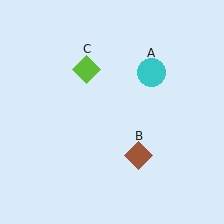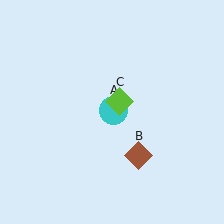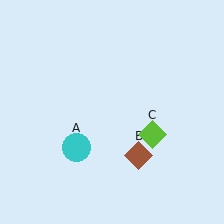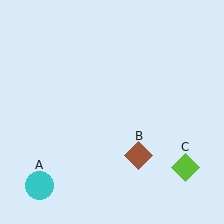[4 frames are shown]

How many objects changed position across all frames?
2 objects changed position: cyan circle (object A), lime diamond (object C).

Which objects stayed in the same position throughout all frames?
Brown diamond (object B) remained stationary.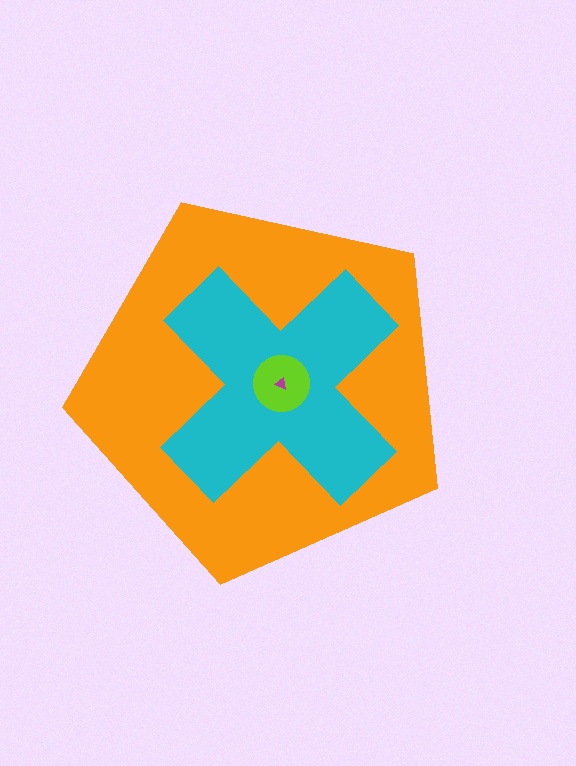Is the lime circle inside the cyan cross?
Yes.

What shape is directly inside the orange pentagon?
The cyan cross.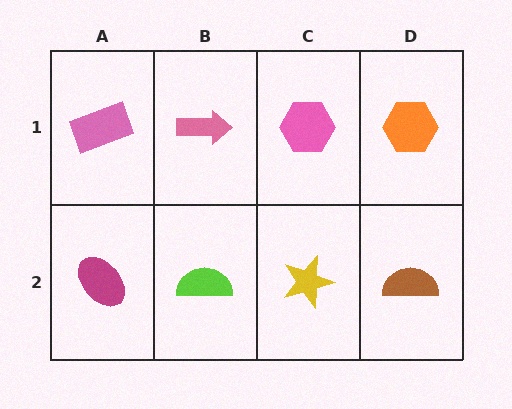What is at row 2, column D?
A brown semicircle.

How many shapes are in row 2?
4 shapes.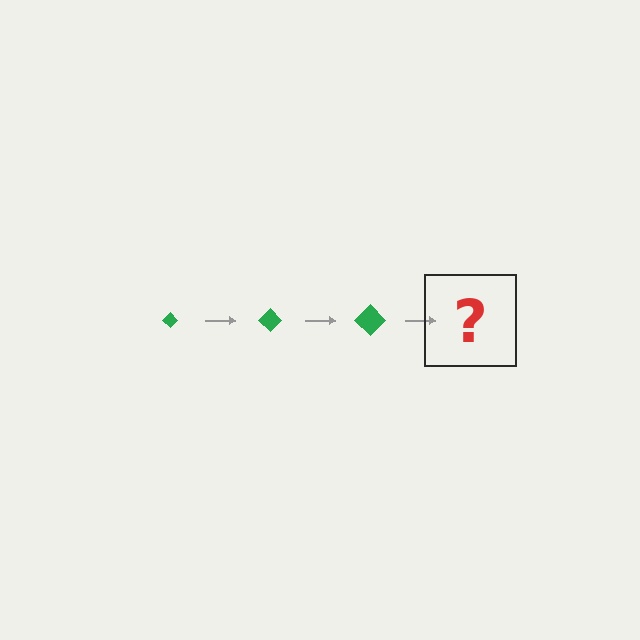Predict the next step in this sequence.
The next step is a green diamond, larger than the previous one.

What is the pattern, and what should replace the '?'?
The pattern is that the diamond gets progressively larger each step. The '?' should be a green diamond, larger than the previous one.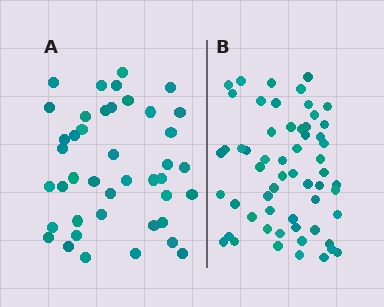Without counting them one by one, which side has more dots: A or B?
Region B (the right region) has more dots.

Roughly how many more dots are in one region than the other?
Region B has approximately 15 more dots than region A.